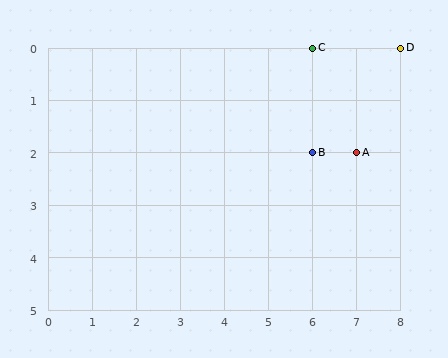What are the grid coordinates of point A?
Point A is at grid coordinates (7, 2).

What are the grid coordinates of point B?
Point B is at grid coordinates (6, 2).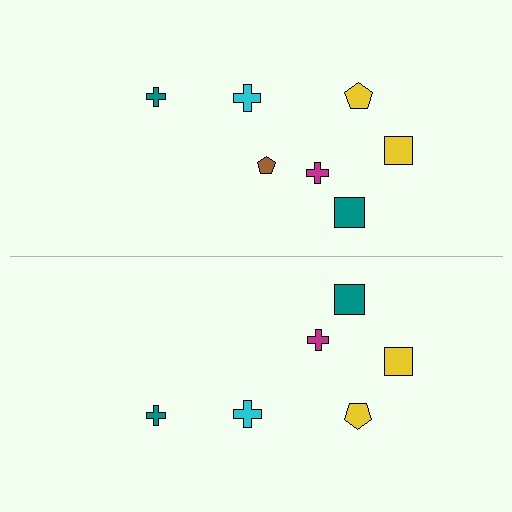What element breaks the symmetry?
A brown pentagon is missing from the bottom side.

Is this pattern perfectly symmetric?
No, the pattern is not perfectly symmetric. A brown pentagon is missing from the bottom side.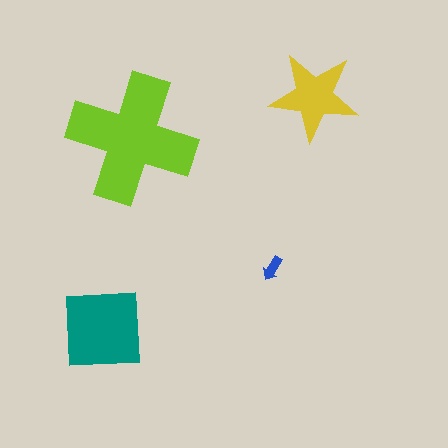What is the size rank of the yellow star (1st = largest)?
3rd.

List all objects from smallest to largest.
The blue arrow, the yellow star, the teal square, the lime cross.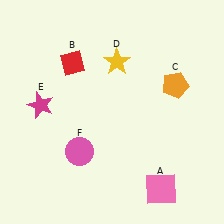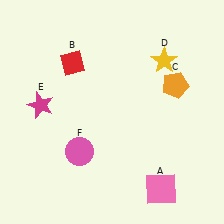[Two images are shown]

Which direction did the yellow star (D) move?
The yellow star (D) moved right.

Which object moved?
The yellow star (D) moved right.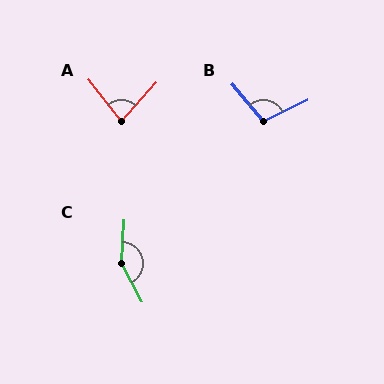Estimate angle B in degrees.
Approximately 104 degrees.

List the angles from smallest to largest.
A (80°), B (104°), C (149°).